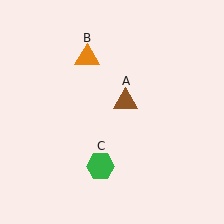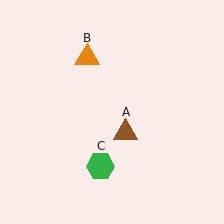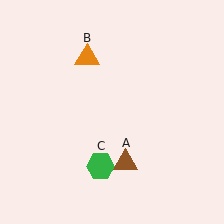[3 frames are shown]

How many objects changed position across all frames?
1 object changed position: brown triangle (object A).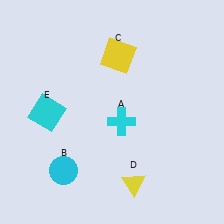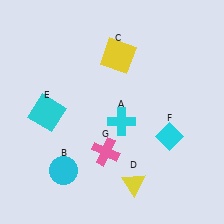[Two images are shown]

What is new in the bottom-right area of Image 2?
A cyan diamond (F) was added in the bottom-right area of Image 2.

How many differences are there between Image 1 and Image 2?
There are 2 differences between the two images.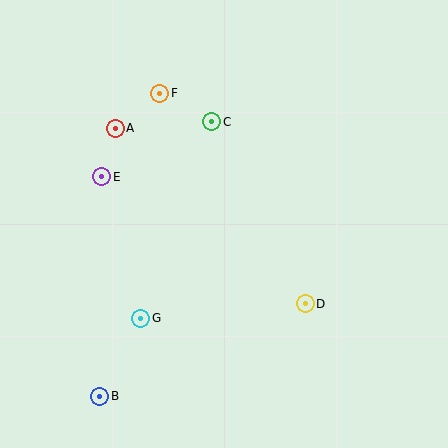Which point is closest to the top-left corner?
Point A is closest to the top-left corner.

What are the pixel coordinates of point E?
Point E is at (102, 177).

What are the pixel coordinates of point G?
Point G is at (141, 318).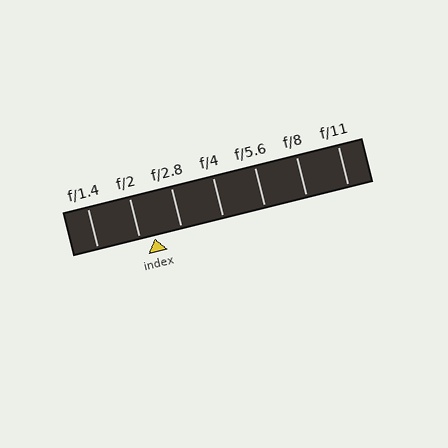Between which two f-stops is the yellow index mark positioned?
The index mark is between f/2 and f/2.8.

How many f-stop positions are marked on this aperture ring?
There are 7 f-stop positions marked.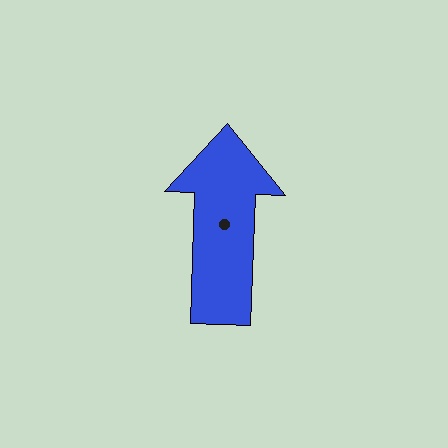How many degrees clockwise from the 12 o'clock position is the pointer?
Approximately 2 degrees.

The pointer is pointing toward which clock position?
Roughly 12 o'clock.